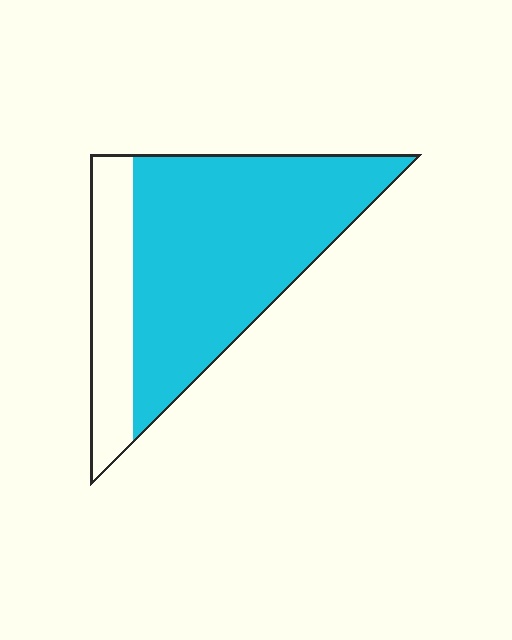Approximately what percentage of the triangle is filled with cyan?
Approximately 75%.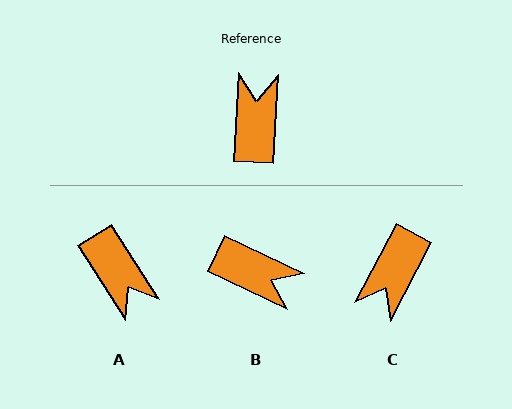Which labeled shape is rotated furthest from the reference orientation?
C, about 155 degrees away.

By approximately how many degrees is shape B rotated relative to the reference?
Approximately 113 degrees clockwise.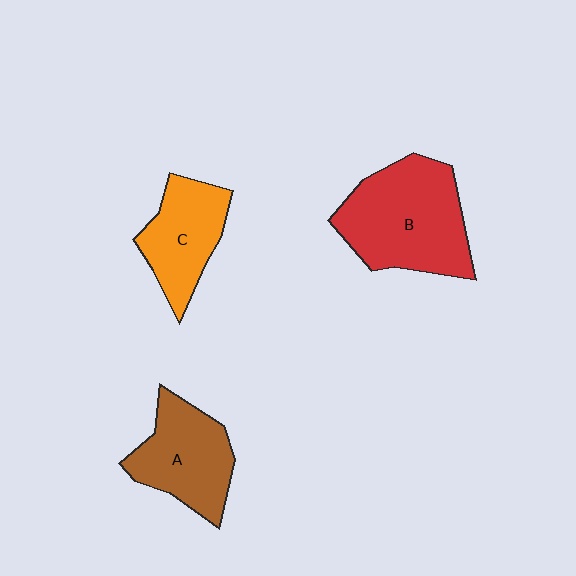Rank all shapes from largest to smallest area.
From largest to smallest: B (red), A (brown), C (orange).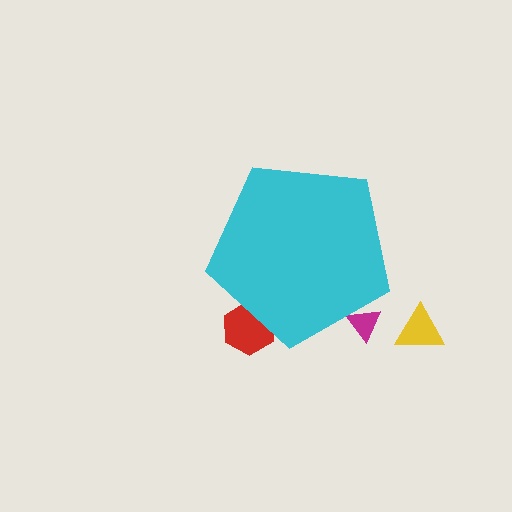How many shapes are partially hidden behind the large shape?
2 shapes are partially hidden.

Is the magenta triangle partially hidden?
Yes, the magenta triangle is partially hidden behind the cyan pentagon.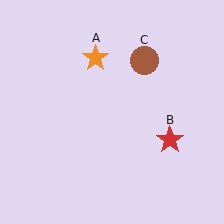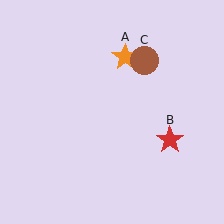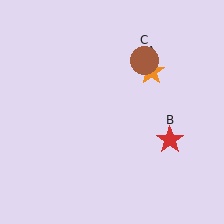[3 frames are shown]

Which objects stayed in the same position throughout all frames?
Red star (object B) and brown circle (object C) remained stationary.